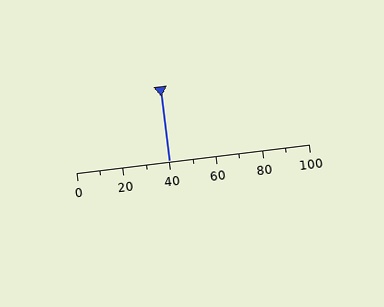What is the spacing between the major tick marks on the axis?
The major ticks are spaced 20 apart.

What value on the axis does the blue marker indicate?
The marker indicates approximately 40.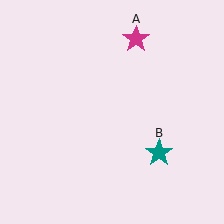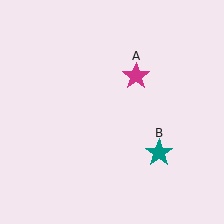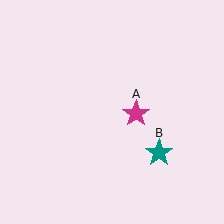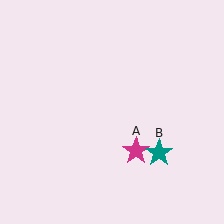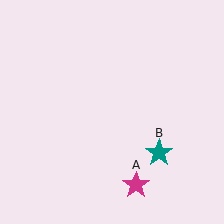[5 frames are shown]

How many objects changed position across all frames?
1 object changed position: magenta star (object A).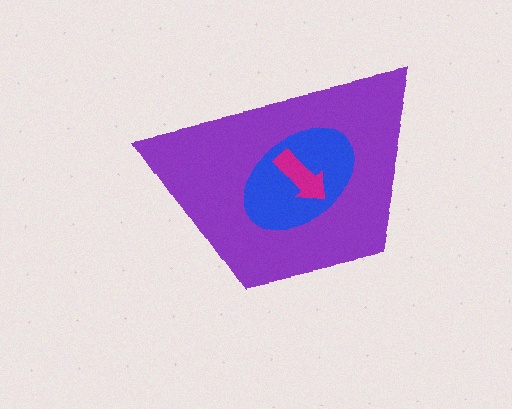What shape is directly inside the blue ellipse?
The magenta arrow.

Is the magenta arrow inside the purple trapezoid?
Yes.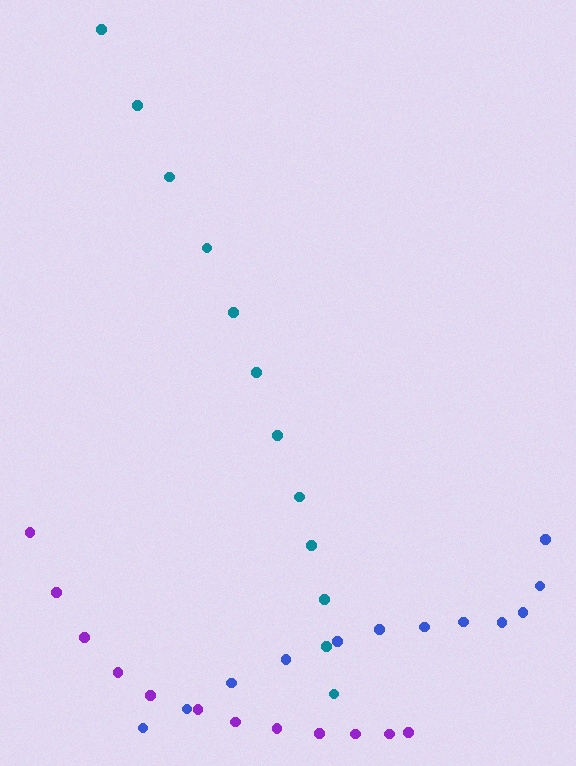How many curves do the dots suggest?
There are 3 distinct paths.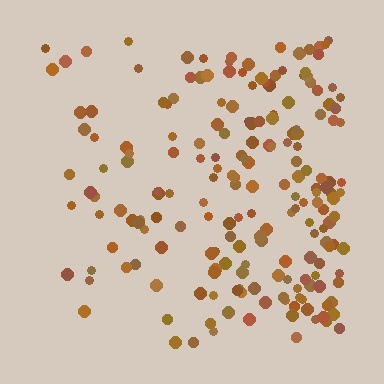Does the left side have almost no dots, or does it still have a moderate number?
Still a moderate number, just noticeably fewer than the right.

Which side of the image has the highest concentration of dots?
The right.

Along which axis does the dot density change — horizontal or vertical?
Horizontal.